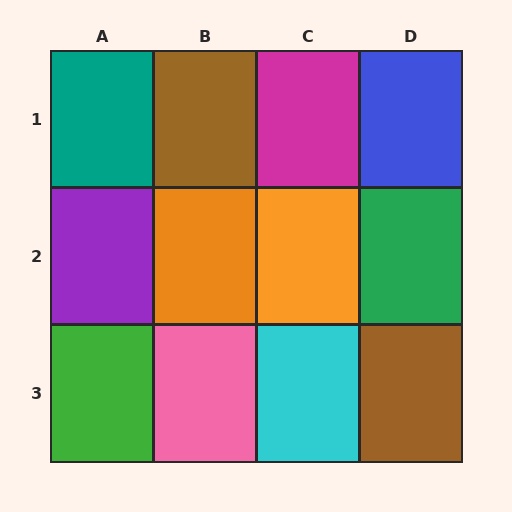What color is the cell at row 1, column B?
Brown.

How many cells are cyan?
1 cell is cyan.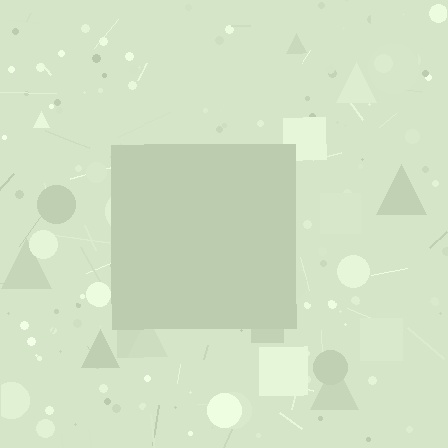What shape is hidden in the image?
A square is hidden in the image.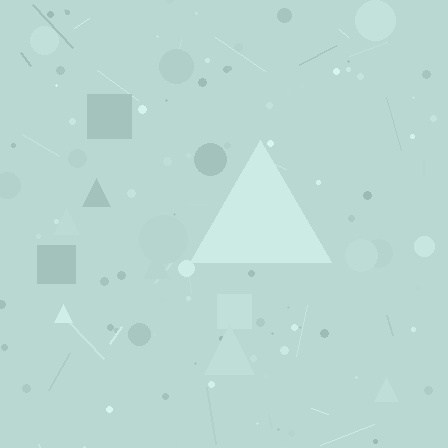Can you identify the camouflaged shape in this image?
The camouflaged shape is a triangle.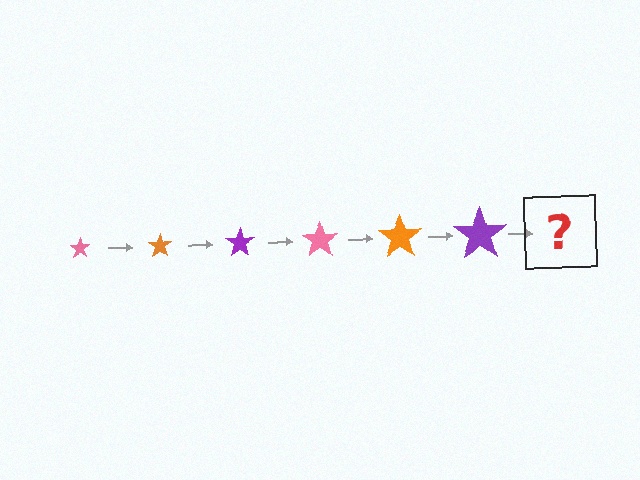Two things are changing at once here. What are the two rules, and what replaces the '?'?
The two rules are that the star grows larger each step and the color cycles through pink, orange, and purple. The '?' should be a pink star, larger than the previous one.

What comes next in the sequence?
The next element should be a pink star, larger than the previous one.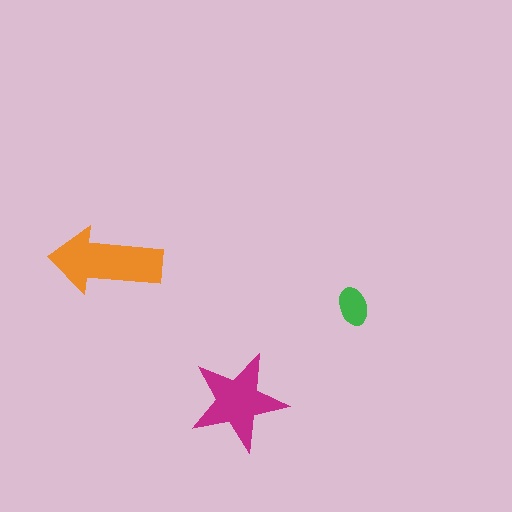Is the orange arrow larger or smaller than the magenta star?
Larger.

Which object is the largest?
The orange arrow.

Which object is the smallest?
The green ellipse.